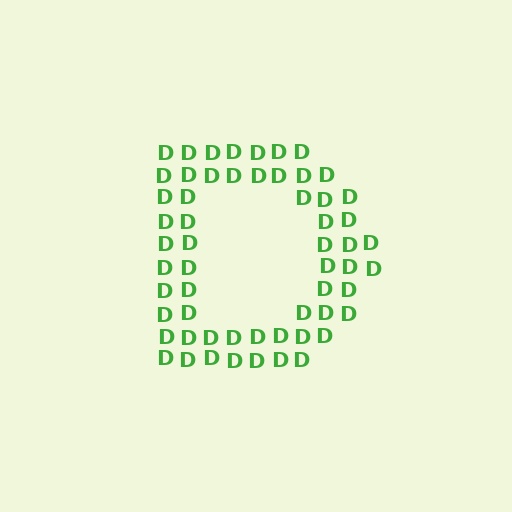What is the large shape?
The large shape is the letter D.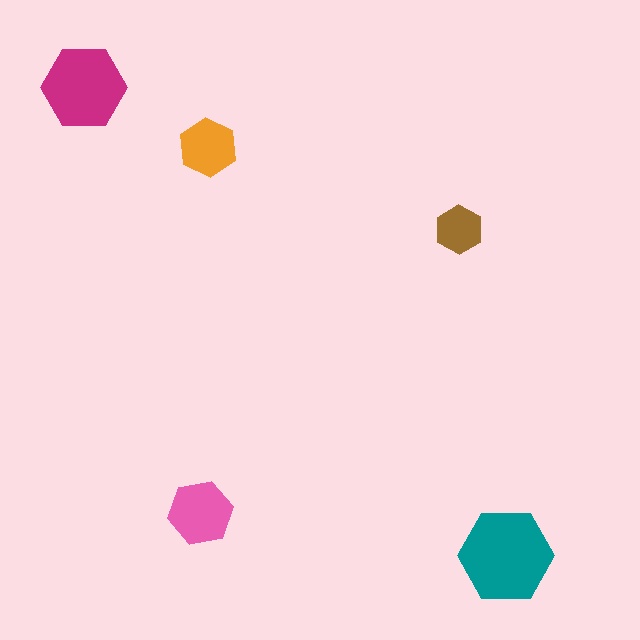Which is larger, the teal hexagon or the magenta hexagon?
The teal one.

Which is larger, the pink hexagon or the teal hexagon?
The teal one.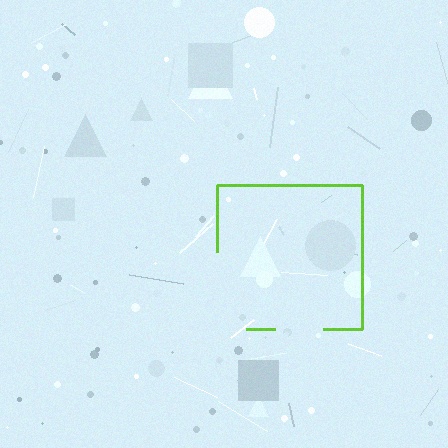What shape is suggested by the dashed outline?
The dashed outline suggests a square.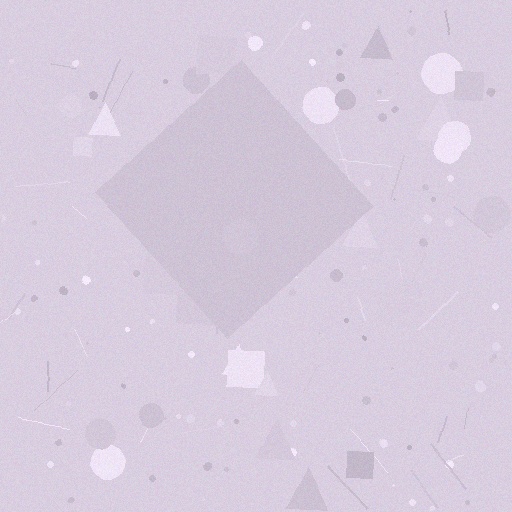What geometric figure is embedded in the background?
A diamond is embedded in the background.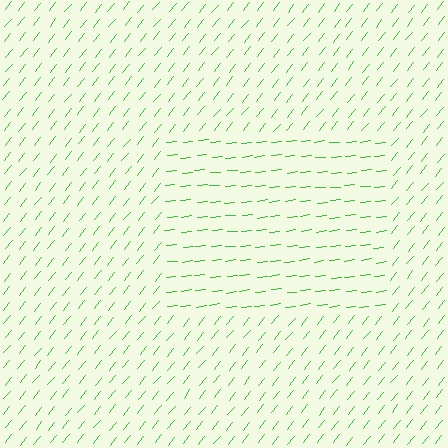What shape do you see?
I see a rectangle.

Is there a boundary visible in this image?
Yes, there is a texture boundary formed by a change in line orientation.